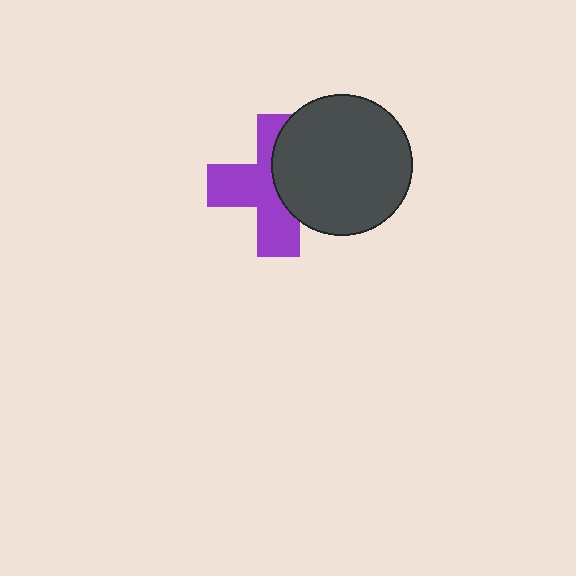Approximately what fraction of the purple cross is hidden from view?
Roughly 42% of the purple cross is hidden behind the dark gray circle.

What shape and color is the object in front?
The object in front is a dark gray circle.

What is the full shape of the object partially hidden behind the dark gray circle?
The partially hidden object is a purple cross.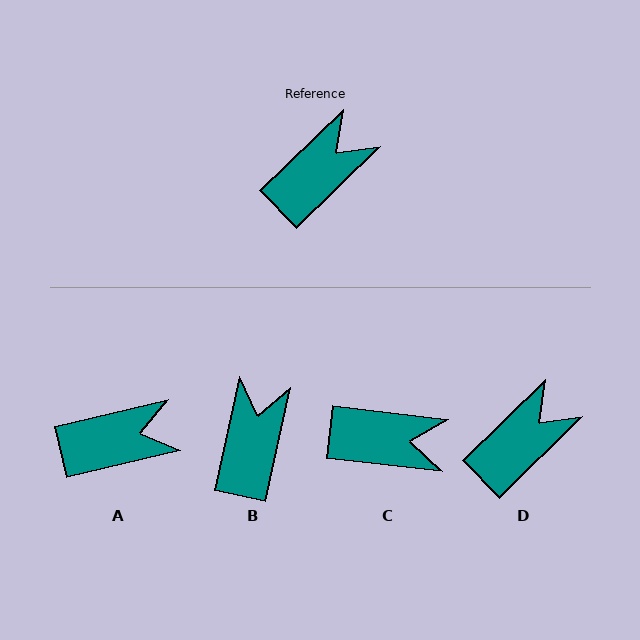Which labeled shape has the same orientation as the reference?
D.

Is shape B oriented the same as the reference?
No, it is off by about 33 degrees.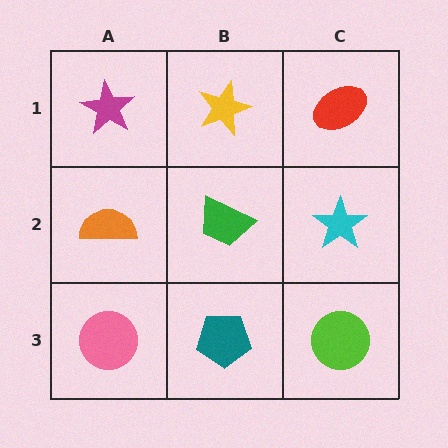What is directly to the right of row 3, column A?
A teal pentagon.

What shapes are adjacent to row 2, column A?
A magenta star (row 1, column A), a pink circle (row 3, column A), a green trapezoid (row 2, column B).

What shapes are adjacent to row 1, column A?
An orange semicircle (row 2, column A), a yellow star (row 1, column B).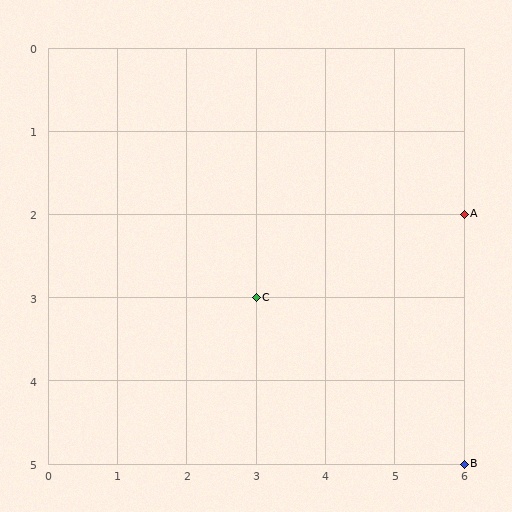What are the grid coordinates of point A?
Point A is at grid coordinates (6, 2).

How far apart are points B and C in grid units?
Points B and C are 3 columns and 2 rows apart (about 3.6 grid units diagonally).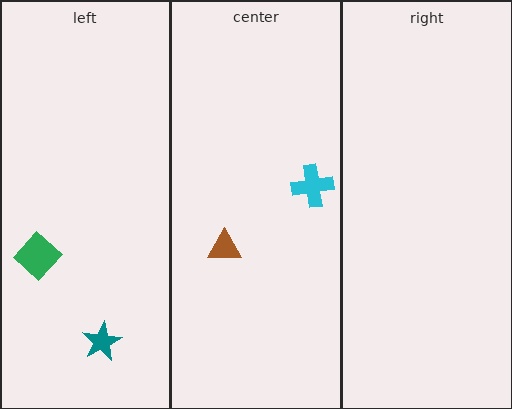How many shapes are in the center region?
2.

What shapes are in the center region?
The brown triangle, the cyan cross.